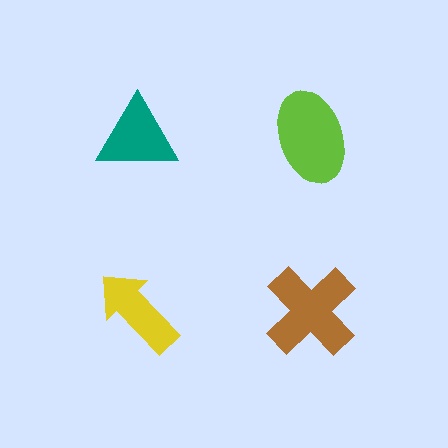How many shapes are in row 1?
2 shapes.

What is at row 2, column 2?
A brown cross.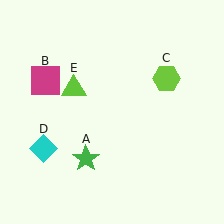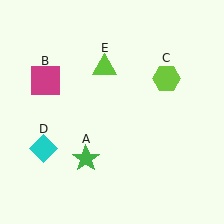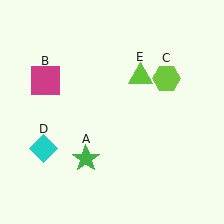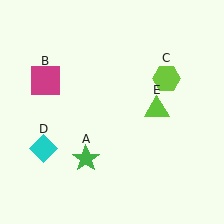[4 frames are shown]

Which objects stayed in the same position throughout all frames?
Green star (object A) and magenta square (object B) and lime hexagon (object C) and cyan diamond (object D) remained stationary.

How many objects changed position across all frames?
1 object changed position: lime triangle (object E).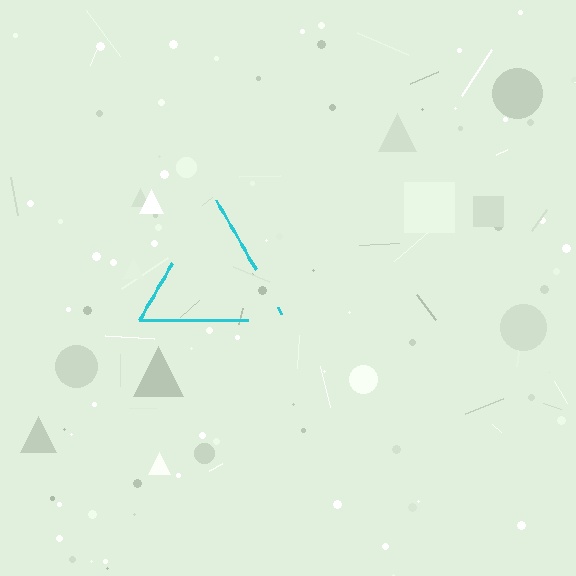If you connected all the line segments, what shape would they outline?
They would outline a triangle.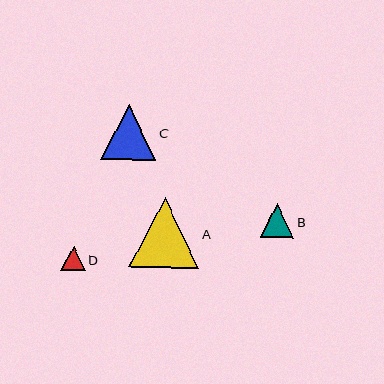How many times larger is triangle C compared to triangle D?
Triangle C is approximately 2.2 times the size of triangle D.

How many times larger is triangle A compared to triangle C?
Triangle A is approximately 1.3 times the size of triangle C.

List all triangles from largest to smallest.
From largest to smallest: A, C, B, D.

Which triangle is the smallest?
Triangle D is the smallest with a size of approximately 25 pixels.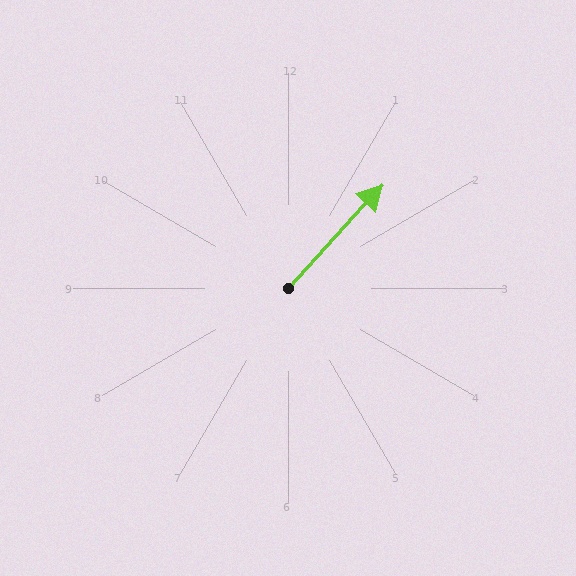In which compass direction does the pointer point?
Northeast.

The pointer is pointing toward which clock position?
Roughly 1 o'clock.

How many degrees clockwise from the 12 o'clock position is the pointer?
Approximately 42 degrees.